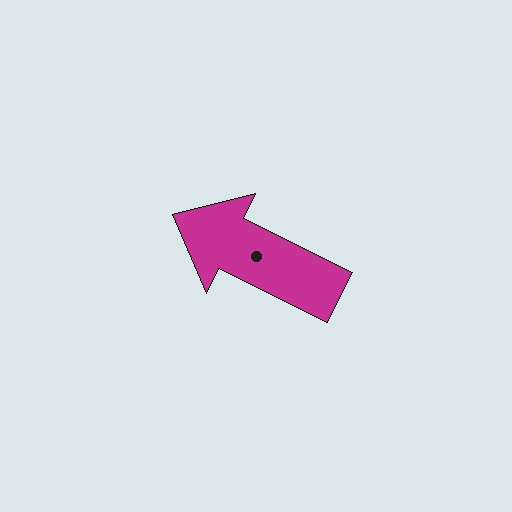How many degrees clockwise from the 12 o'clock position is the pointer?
Approximately 296 degrees.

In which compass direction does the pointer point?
Northwest.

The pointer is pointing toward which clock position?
Roughly 10 o'clock.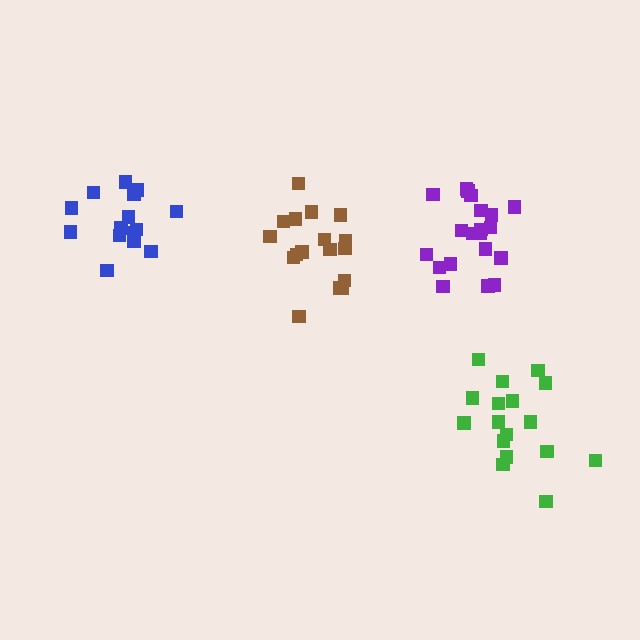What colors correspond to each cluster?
The clusters are colored: blue, brown, green, purple.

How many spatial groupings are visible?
There are 4 spatial groupings.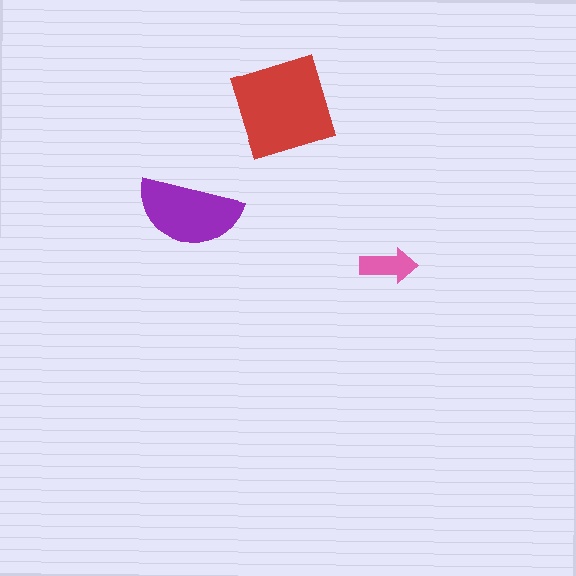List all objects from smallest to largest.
The pink arrow, the purple semicircle, the red square.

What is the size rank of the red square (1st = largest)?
1st.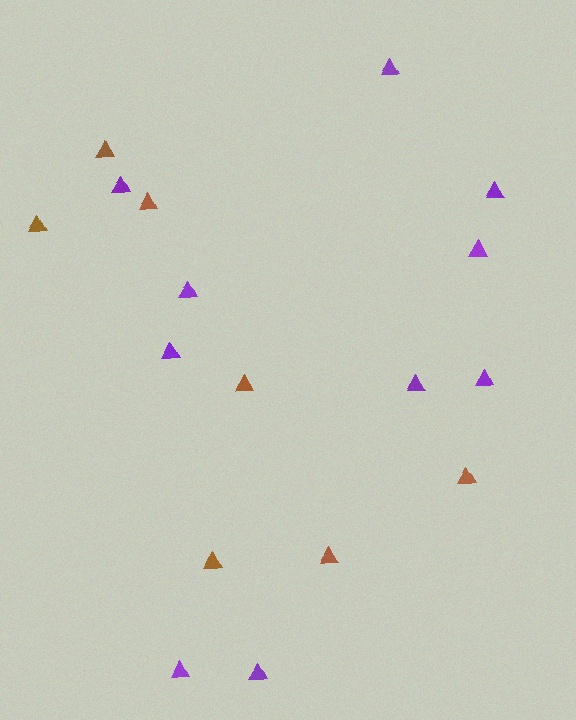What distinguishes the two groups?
There are 2 groups: one group of brown triangles (7) and one group of purple triangles (10).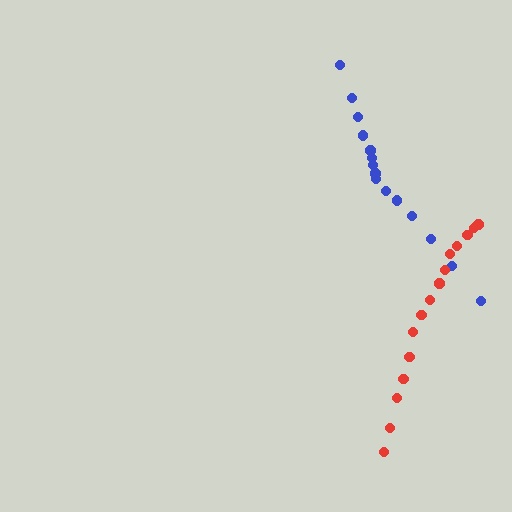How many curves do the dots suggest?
There are 2 distinct paths.